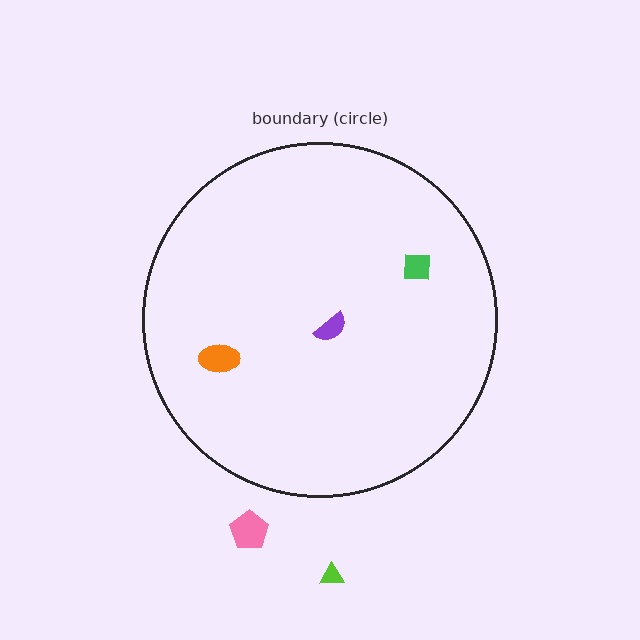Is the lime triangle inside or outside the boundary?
Outside.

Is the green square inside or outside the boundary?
Inside.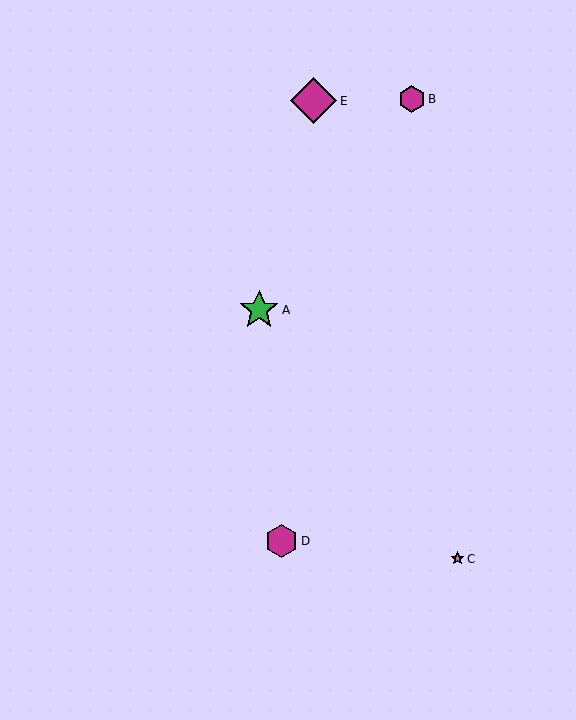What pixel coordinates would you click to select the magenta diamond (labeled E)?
Click at (314, 101) to select the magenta diamond E.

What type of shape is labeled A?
Shape A is a green star.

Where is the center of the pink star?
The center of the pink star is at (458, 559).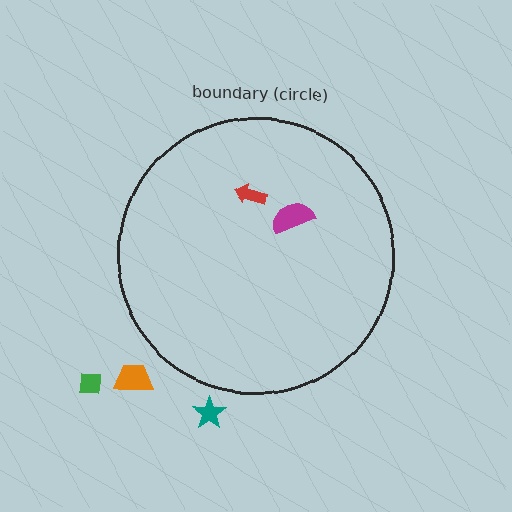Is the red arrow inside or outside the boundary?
Inside.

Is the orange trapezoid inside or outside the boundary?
Outside.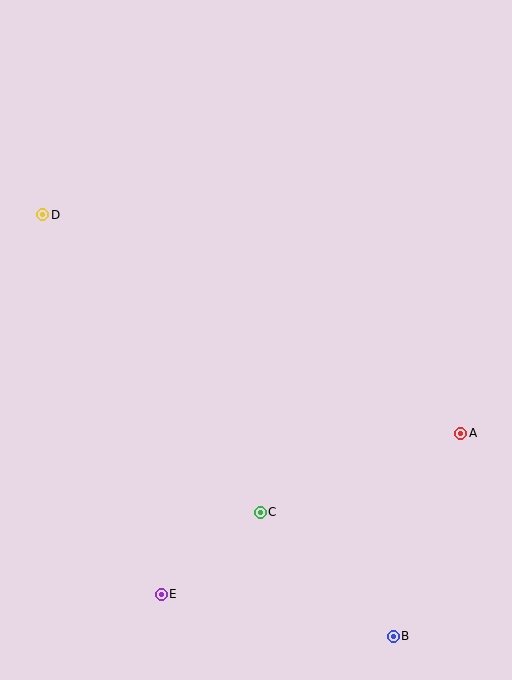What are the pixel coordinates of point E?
Point E is at (161, 594).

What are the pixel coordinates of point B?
Point B is at (393, 636).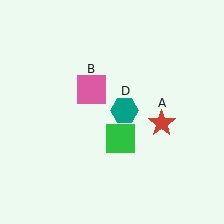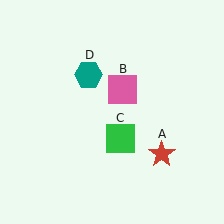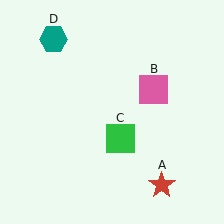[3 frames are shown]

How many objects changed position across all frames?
3 objects changed position: red star (object A), pink square (object B), teal hexagon (object D).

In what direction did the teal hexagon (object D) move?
The teal hexagon (object D) moved up and to the left.